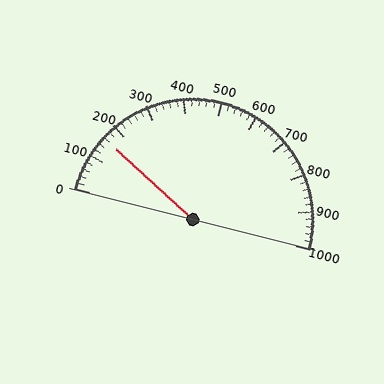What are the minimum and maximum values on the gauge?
The gauge ranges from 0 to 1000.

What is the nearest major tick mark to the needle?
The nearest major tick mark is 200.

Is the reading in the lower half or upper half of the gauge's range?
The reading is in the lower half of the range (0 to 1000).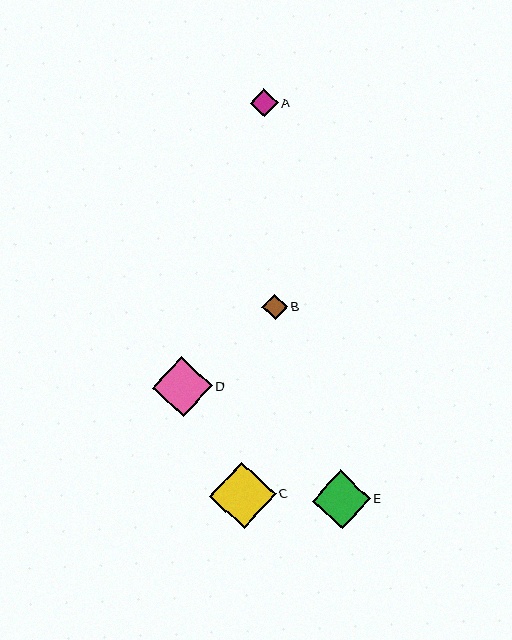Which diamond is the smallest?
Diamond B is the smallest with a size of approximately 25 pixels.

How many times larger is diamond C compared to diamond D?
Diamond C is approximately 1.1 times the size of diamond D.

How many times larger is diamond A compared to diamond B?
Diamond A is approximately 1.1 times the size of diamond B.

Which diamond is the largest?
Diamond C is the largest with a size of approximately 66 pixels.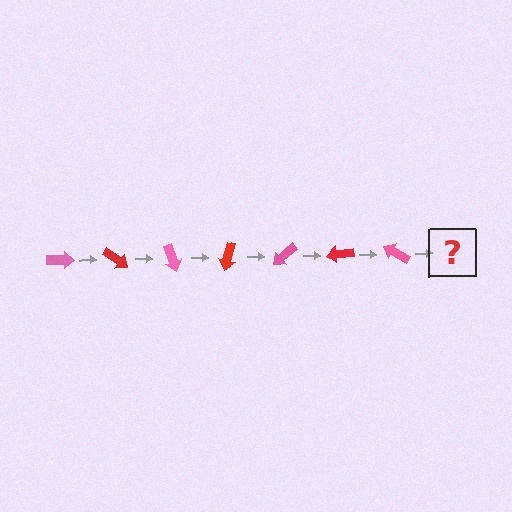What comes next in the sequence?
The next element should be a red arrow, rotated 245 degrees from the start.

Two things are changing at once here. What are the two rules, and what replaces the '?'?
The two rules are that it rotates 35 degrees each step and the color cycles through pink and red. The '?' should be a red arrow, rotated 245 degrees from the start.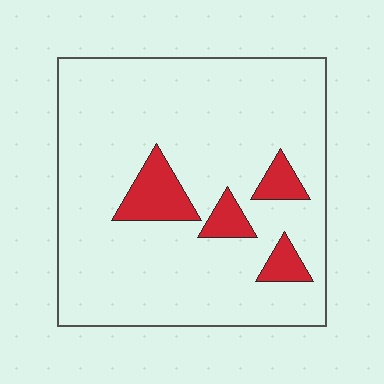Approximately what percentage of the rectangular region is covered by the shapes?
Approximately 10%.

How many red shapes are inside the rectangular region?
4.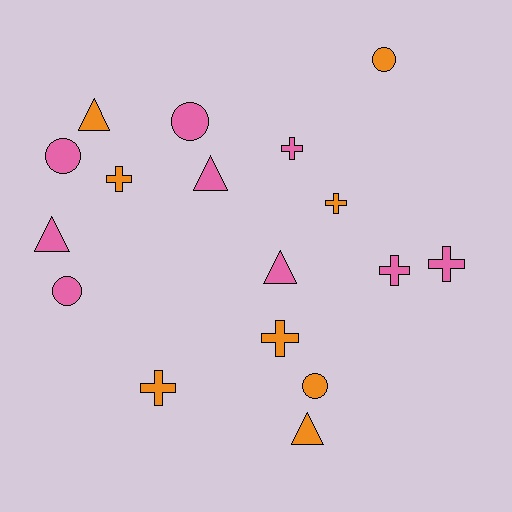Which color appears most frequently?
Pink, with 9 objects.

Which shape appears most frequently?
Cross, with 7 objects.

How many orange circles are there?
There are 2 orange circles.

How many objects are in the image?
There are 17 objects.